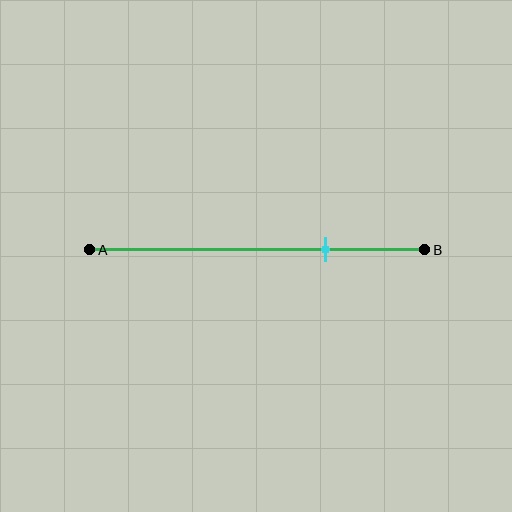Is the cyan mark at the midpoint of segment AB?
No, the mark is at about 70% from A, not at the 50% midpoint.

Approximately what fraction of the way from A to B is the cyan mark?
The cyan mark is approximately 70% of the way from A to B.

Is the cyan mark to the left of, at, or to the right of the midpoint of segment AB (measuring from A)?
The cyan mark is to the right of the midpoint of segment AB.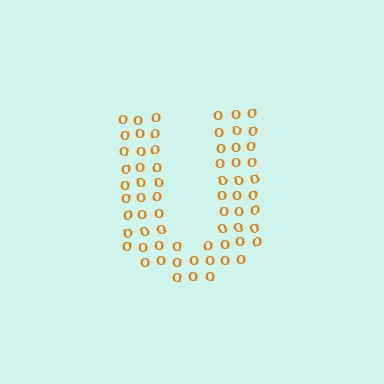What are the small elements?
The small elements are letter O's.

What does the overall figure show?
The overall figure shows the letter U.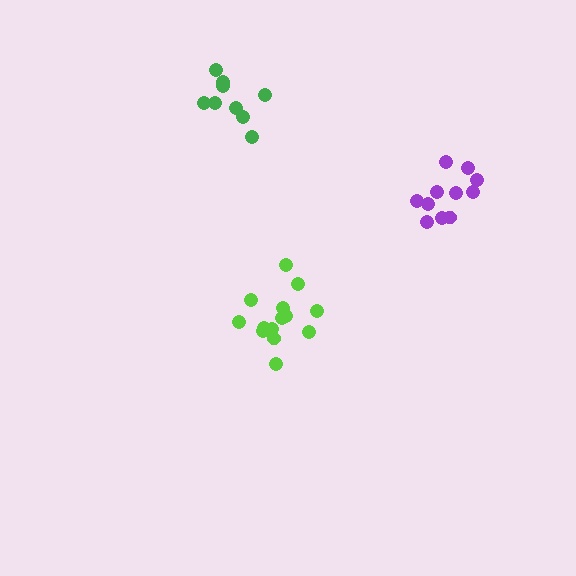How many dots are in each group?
Group 1: 14 dots, Group 2: 9 dots, Group 3: 11 dots (34 total).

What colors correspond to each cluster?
The clusters are colored: lime, green, purple.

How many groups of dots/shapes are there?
There are 3 groups.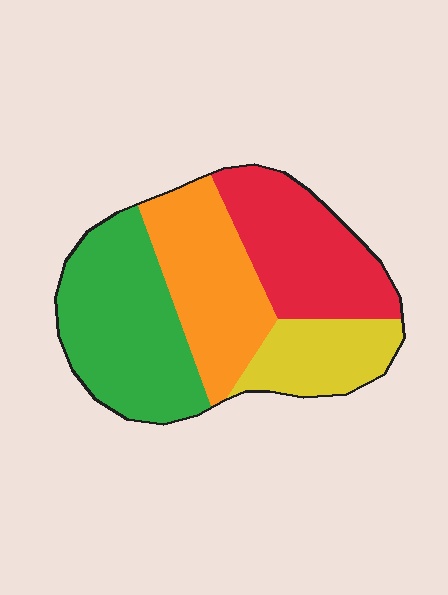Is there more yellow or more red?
Red.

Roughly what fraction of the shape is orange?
Orange takes up between a quarter and a half of the shape.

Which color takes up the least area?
Yellow, at roughly 15%.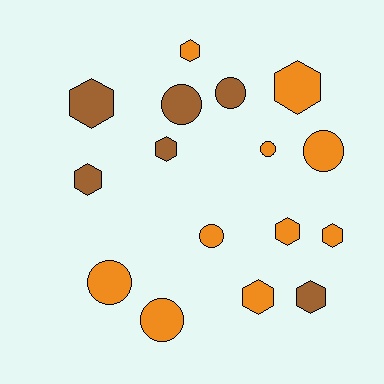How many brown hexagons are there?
There are 4 brown hexagons.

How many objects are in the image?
There are 16 objects.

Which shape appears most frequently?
Hexagon, with 9 objects.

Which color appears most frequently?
Orange, with 10 objects.